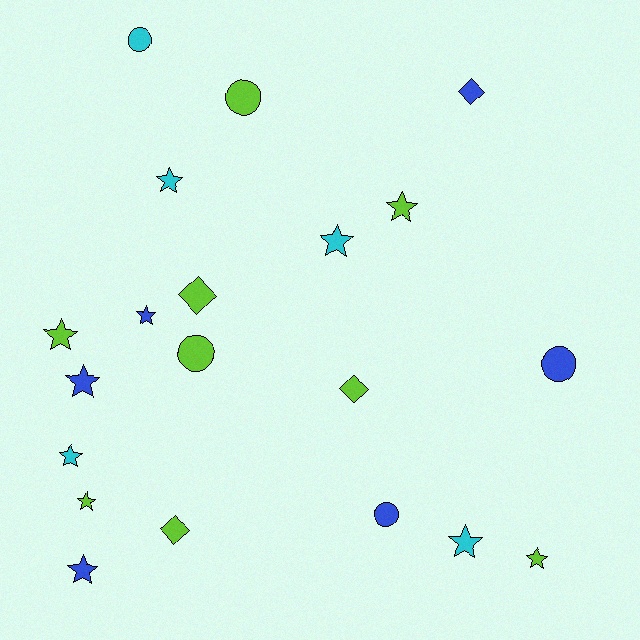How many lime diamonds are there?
There are 3 lime diamonds.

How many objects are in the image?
There are 20 objects.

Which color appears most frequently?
Lime, with 9 objects.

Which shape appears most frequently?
Star, with 11 objects.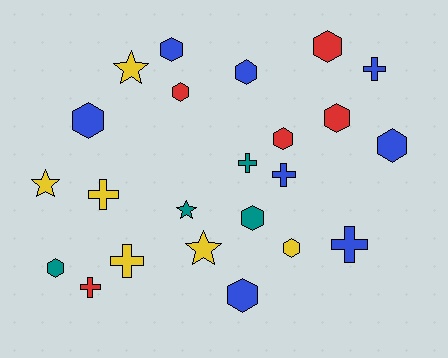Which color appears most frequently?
Blue, with 8 objects.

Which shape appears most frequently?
Hexagon, with 12 objects.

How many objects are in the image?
There are 23 objects.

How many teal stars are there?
There is 1 teal star.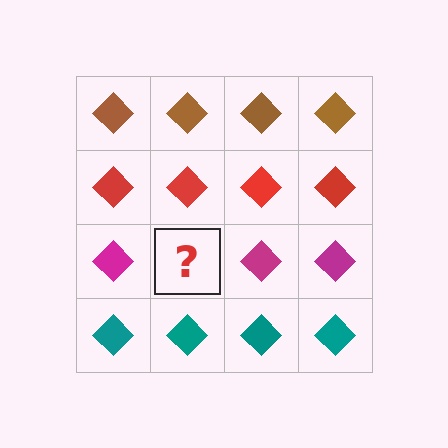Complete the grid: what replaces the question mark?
The question mark should be replaced with a magenta diamond.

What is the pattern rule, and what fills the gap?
The rule is that each row has a consistent color. The gap should be filled with a magenta diamond.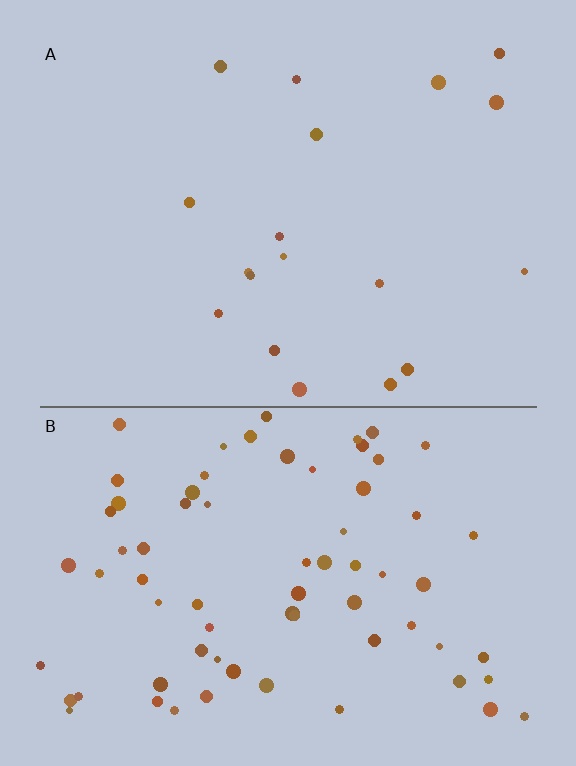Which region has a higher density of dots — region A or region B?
B (the bottom).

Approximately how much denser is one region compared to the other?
Approximately 3.8× — region B over region A.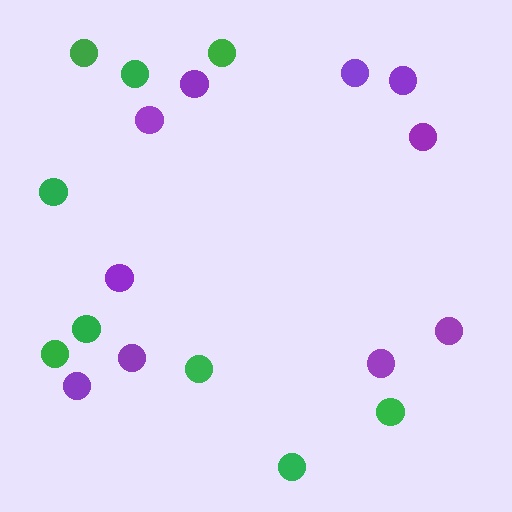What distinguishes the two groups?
There are 2 groups: one group of purple circles (10) and one group of green circles (9).